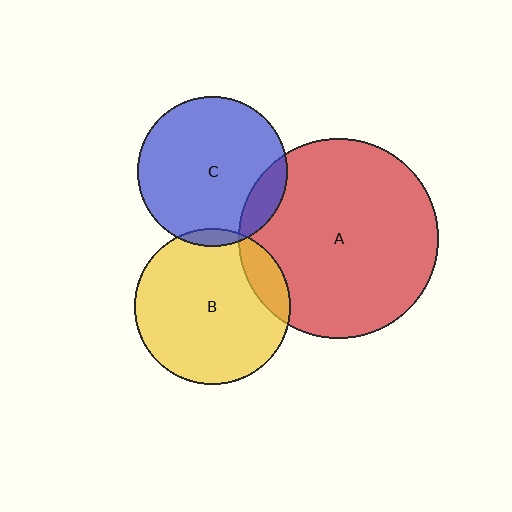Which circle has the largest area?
Circle A (red).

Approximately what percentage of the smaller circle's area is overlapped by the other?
Approximately 5%.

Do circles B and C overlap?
Yes.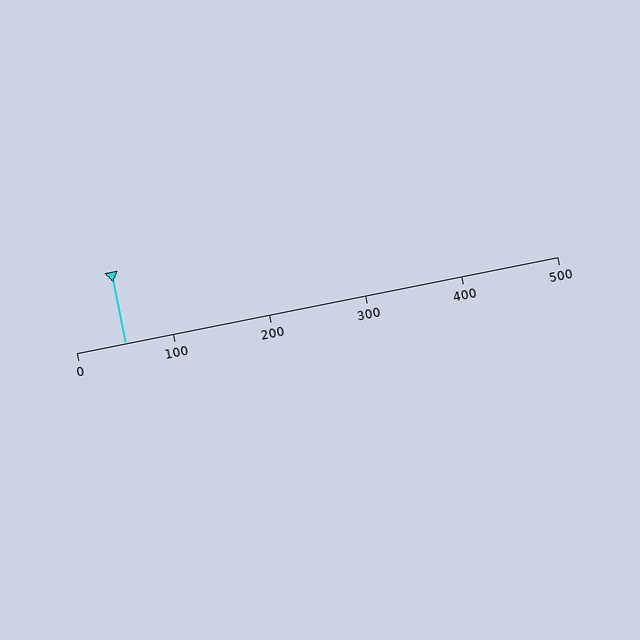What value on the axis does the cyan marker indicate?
The marker indicates approximately 50.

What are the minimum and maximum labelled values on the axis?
The axis runs from 0 to 500.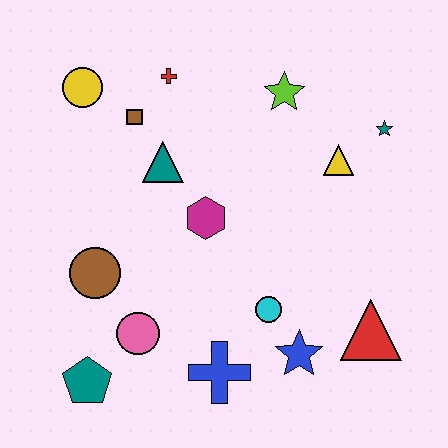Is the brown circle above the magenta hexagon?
No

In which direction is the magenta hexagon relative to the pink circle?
The magenta hexagon is above the pink circle.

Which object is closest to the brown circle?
The pink circle is closest to the brown circle.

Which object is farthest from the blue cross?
The yellow circle is farthest from the blue cross.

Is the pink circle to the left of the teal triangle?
Yes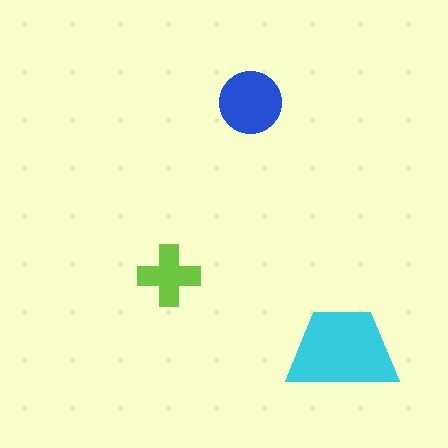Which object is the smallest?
The lime cross.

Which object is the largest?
The cyan trapezoid.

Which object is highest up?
The blue circle is topmost.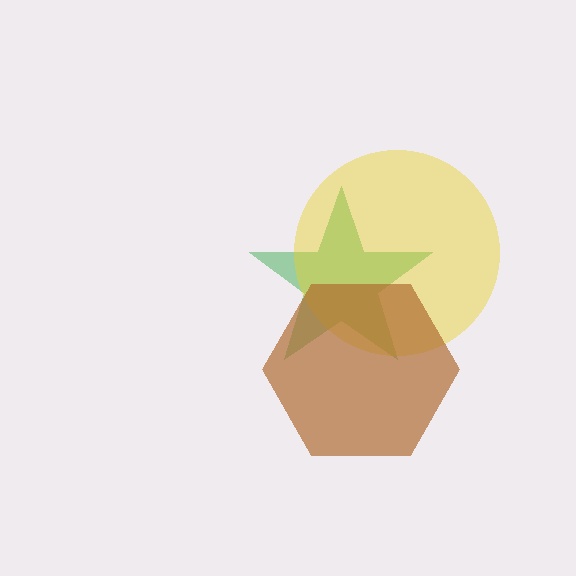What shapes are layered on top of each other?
The layered shapes are: a green star, a yellow circle, a brown hexagon.